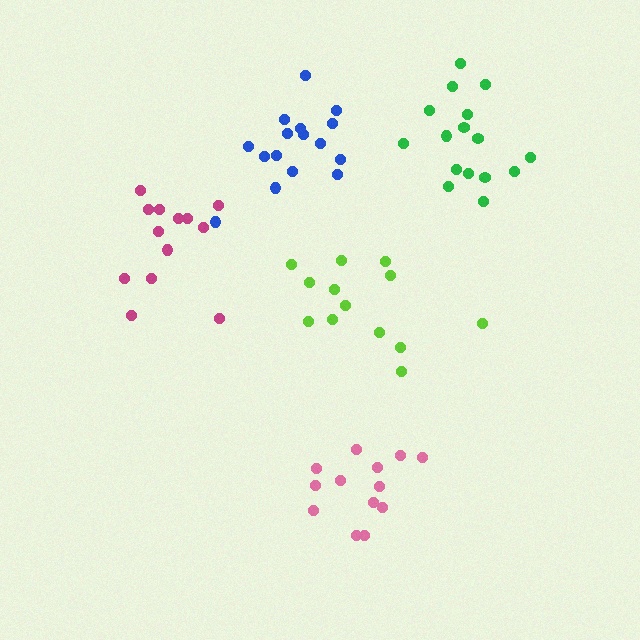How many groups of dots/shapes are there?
There are 5 groups.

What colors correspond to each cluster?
The clusters are colored: pink, magenta, lime, green, blue.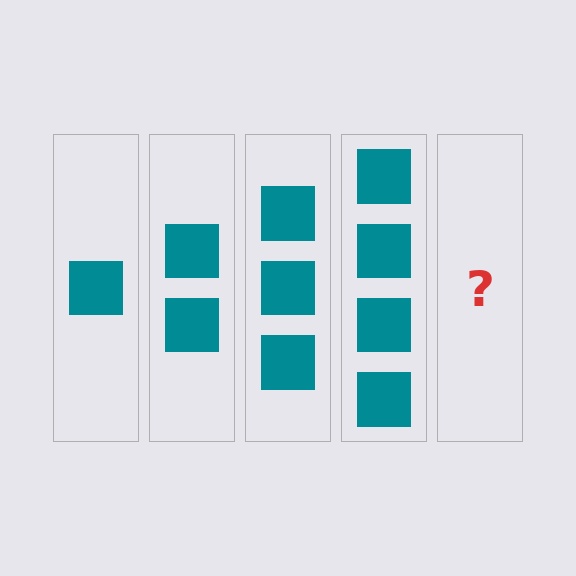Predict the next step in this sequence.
The next step is 5 squares.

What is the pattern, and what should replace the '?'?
The pattern is that each step adds one more square. The '?' should be 5 squares.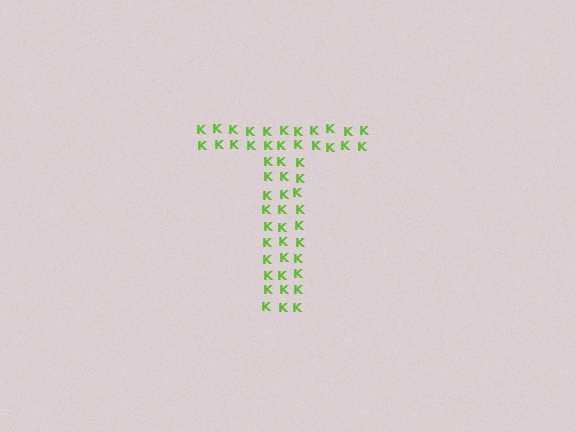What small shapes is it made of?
It is made of small letter K's.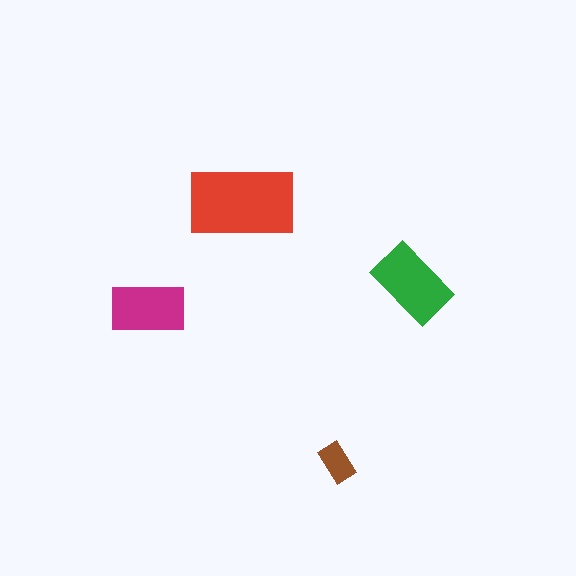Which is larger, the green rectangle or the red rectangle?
The red one.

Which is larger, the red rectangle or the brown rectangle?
The red one.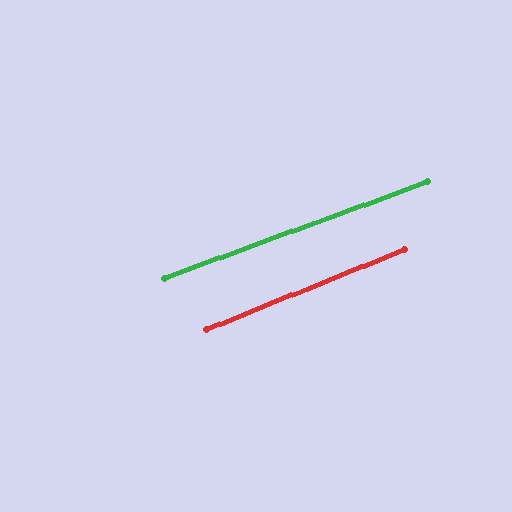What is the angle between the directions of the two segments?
Approximately 2 degrees.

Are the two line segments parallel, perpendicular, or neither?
Parallel — their directions differ by only 1.7°.